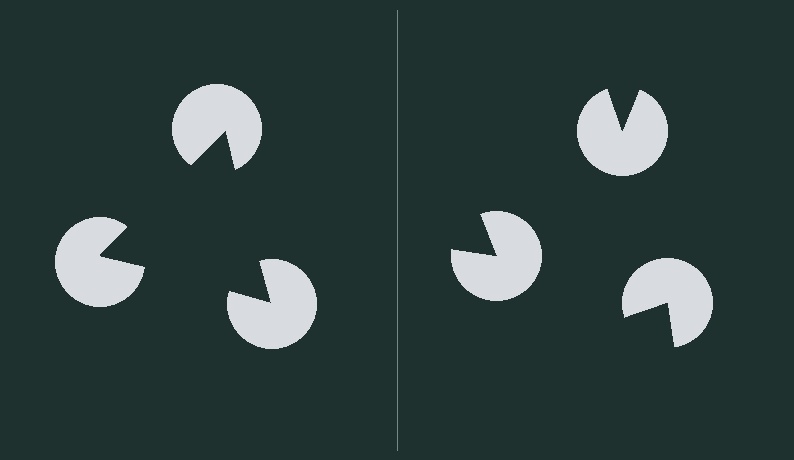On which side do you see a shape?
An illusory triangle appears on the left side. On the right side the wedge cuts are rotated, so no coherent shape forms.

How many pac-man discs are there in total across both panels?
6 — 3 on each side.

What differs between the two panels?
The pac-man discs are positioned identically on both sides; only the wedge orientations differ. On the left they align to a triangle; on the right they are misaligned.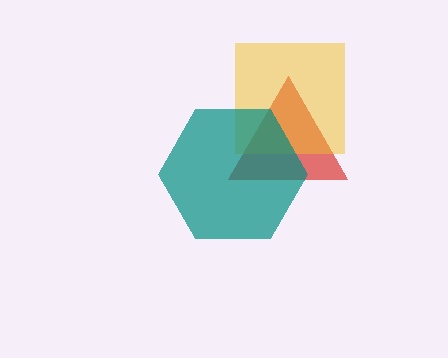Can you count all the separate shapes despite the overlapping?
Yes, there are 3 separate shapes.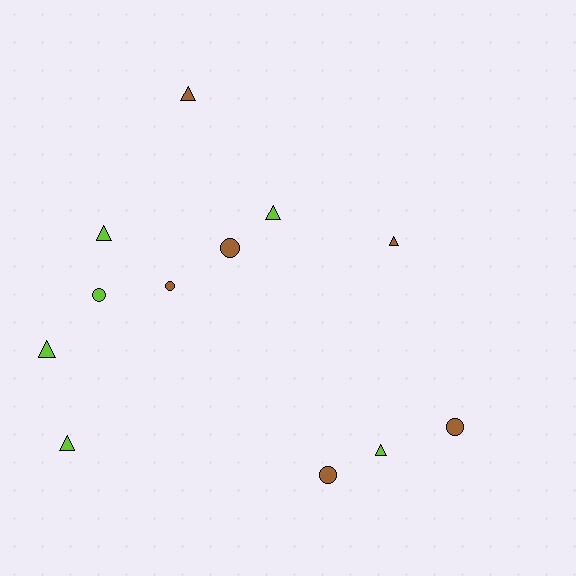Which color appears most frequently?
Lime, with 6 objects.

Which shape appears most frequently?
Triangle, with 7 objects.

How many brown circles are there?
There are 4 brown circles.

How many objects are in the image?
There are 12 objects.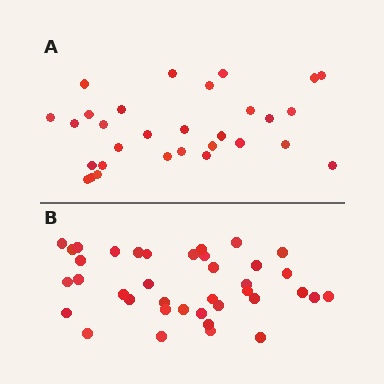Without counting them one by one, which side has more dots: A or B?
Region B (the bottom region) has more dots.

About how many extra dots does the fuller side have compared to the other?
Region B has roughly 8 or so more dots than region A.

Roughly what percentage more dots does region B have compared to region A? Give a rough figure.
About 25% more.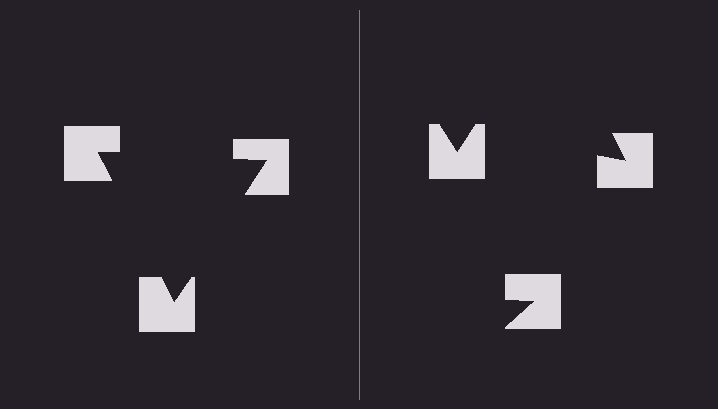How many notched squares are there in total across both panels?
6 — 3 on each side.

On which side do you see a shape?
An illusory triangle appears on the left side. On the right side the wedge cuts are rotated, so no coherent shape forms.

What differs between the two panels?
The notched squares are positioned identically on both sides; only the wedge orientations differ. On the left they align to a triangle; on the right they are misaligned.